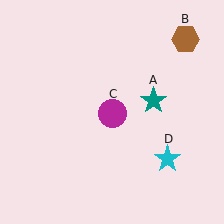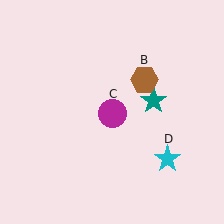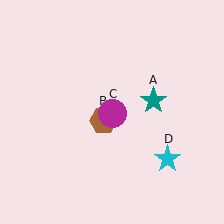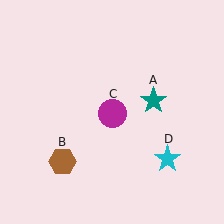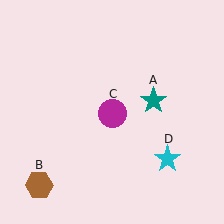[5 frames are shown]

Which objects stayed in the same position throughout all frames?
Teal star (object A) and magenta circle (object C) and cyan star (object D) remained stationary.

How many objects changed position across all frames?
1 object changed position: brown hexagon (object B).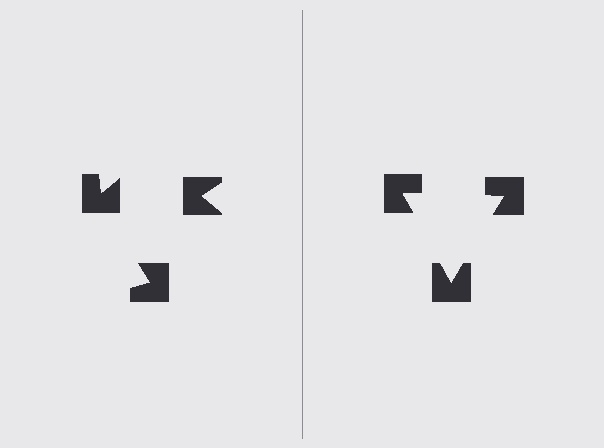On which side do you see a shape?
An illusory triangle appears on the right side. On the left side the wedge cuts are rotated, so no coherent shape forms.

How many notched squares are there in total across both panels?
6 — 3 on each side.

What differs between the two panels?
The notched squares are positioned identically on both sides; only the wedge orientations differ. On the right they align to a triangle; on the left they are misaligned.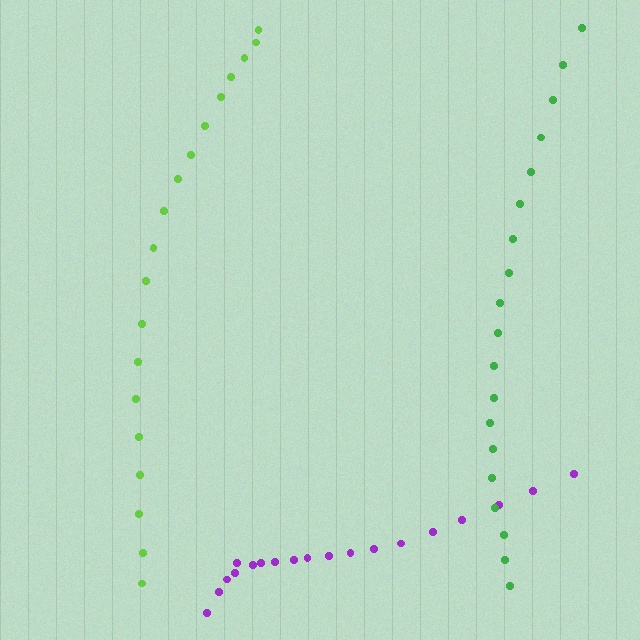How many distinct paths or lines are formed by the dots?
There are 3 distinct paths.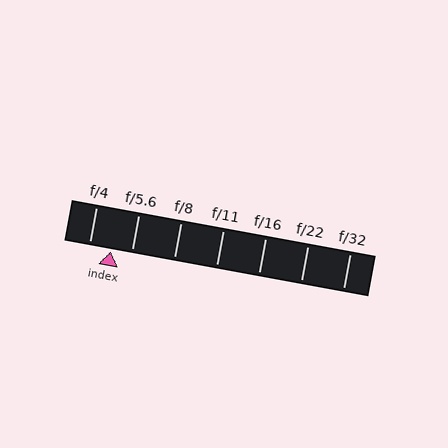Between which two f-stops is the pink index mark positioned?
The index mark is between f/4 and f/5.6.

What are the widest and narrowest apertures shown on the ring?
The widest aperture shown is f/4 and the narrowest is f/32.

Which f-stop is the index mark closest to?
The index mark is closest to f/5.6.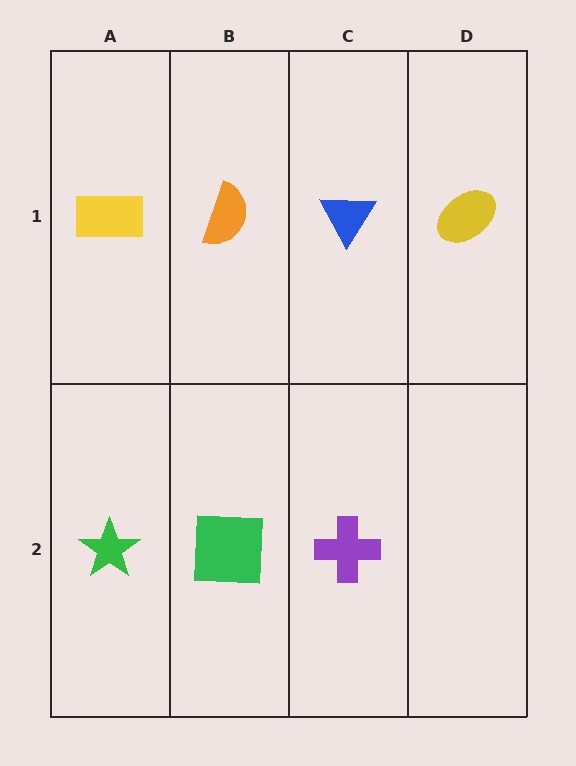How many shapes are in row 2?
3 shapes.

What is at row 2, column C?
A purple cross.